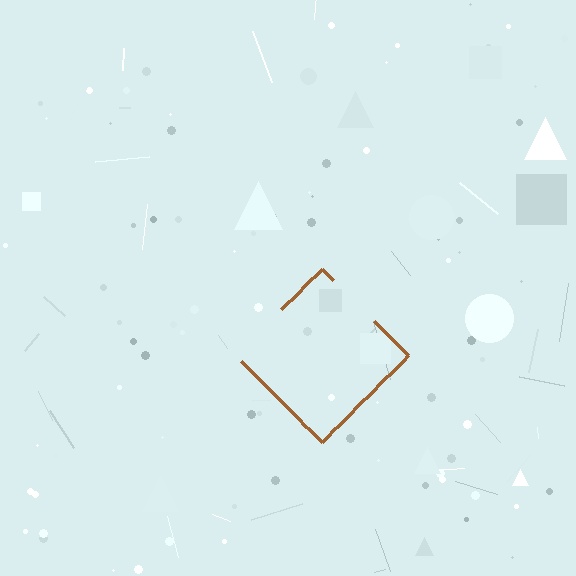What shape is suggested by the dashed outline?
The dashed outline suggests a diamond.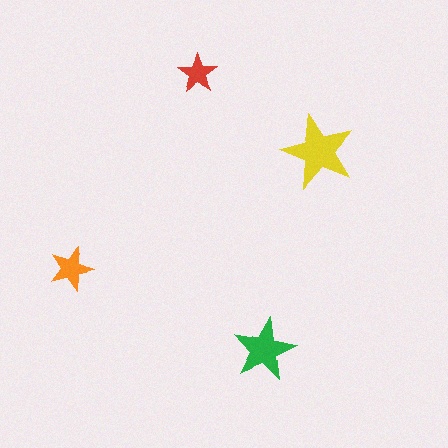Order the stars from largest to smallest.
the yellow one, the green one, the orange one, the red one.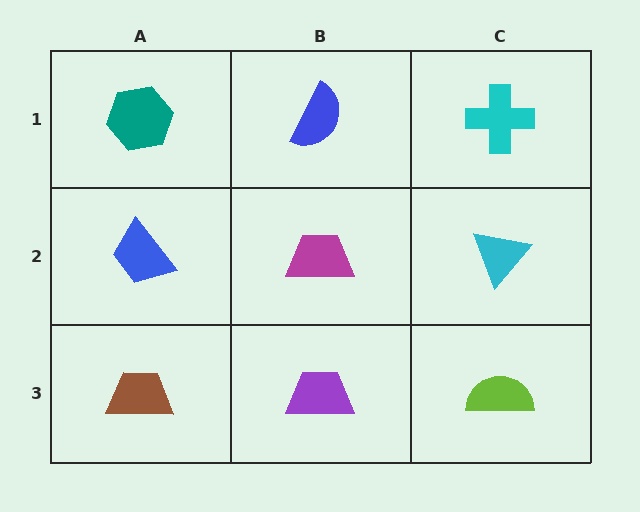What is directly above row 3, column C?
A cyan triangle.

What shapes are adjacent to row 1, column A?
A blue trapezoid (row 2, column A), a blue semicircle (row 1, column B).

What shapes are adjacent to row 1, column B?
A magenta trapezoid (row 2, column B), a teal hexagon (row 1, column A), a cyan cross (row 1, column C).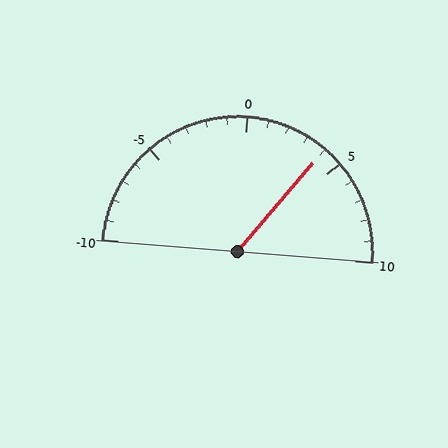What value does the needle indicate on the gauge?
The needle indicates approximately 4.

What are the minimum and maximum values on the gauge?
The gauge ranges from -10 to 10.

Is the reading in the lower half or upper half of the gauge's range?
The reading is in the upper half of the range (-10 to 10).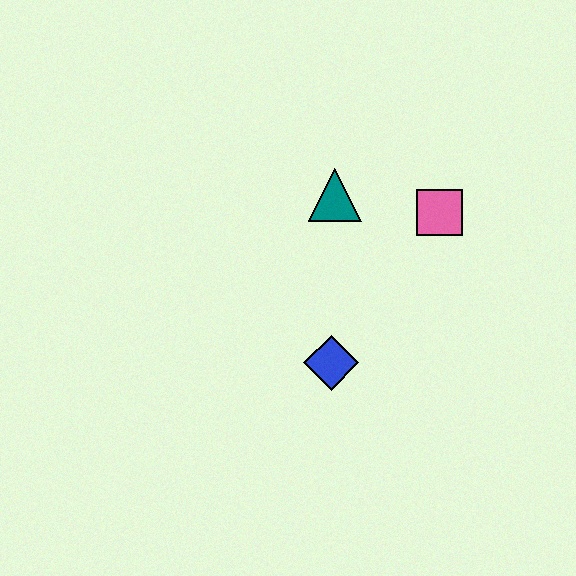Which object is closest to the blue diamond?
The teal triangle is closest to the blue diamond.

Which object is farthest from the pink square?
The blue diamond is farthest from the pink square.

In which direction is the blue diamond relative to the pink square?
The blue diamond is below the pink square.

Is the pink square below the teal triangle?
Yes